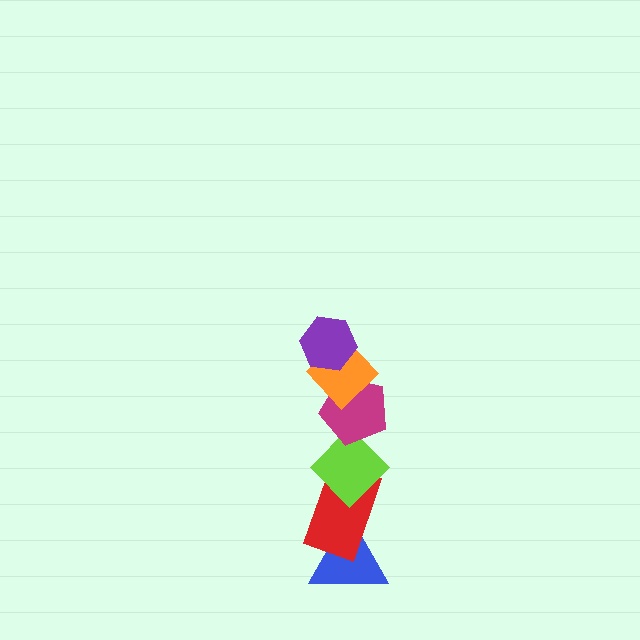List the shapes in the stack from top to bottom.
From top to bottom: the purple hexagon, the orange diamond, the magenta pentagon, the lime diamond, the red rectangle, the blue triangle.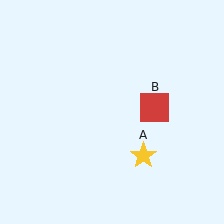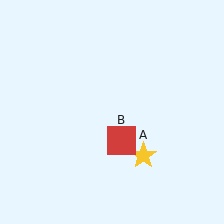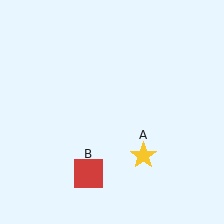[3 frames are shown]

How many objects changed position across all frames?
1 object changed position: red square (object B).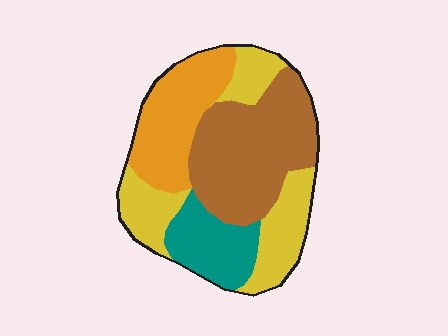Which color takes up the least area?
Teal, at roughly 15%.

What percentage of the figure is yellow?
Yellow covers about 30% of the figure.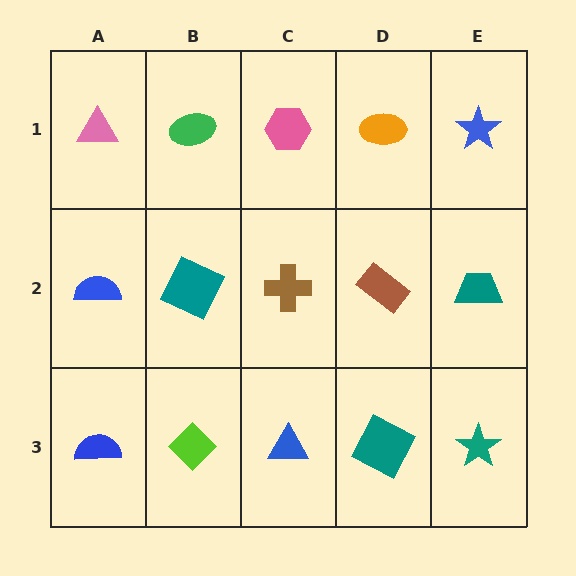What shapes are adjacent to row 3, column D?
A brown rectangle (row 2, column D), a blue triangle (row 3, column C), a teal star (row 3, column E).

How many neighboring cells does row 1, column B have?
3.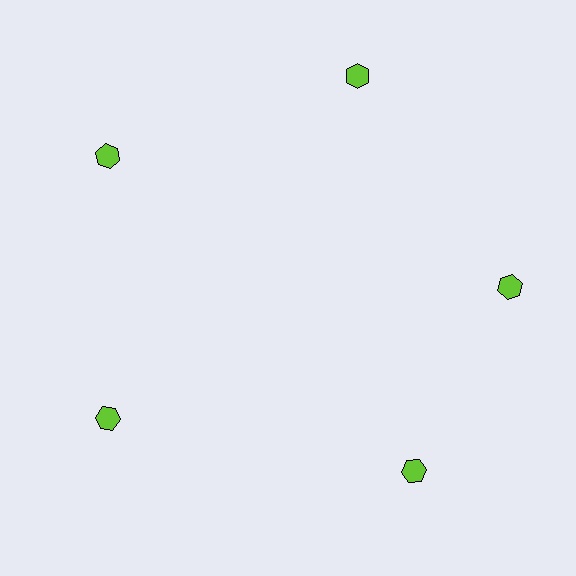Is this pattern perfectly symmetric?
No. The 5 lime hexagons are arranged in a ring, but one element near the 5 o'clock position is rotated out of alignment along the ring, breaking the 5-fold rotational symmetry.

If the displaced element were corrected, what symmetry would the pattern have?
It would have 5-fold rotational symmetry — the pattern would map onto itself every 72 degrees.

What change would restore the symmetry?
The symmetry would be restored by rotating it back into even spacing with its neighbors so that all 5 hexagons sit at equal angles and equal distance from the center.